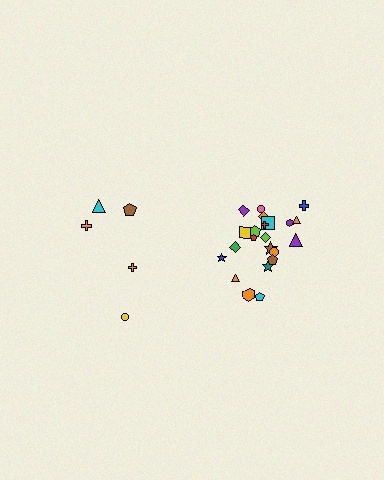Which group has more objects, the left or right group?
The right group.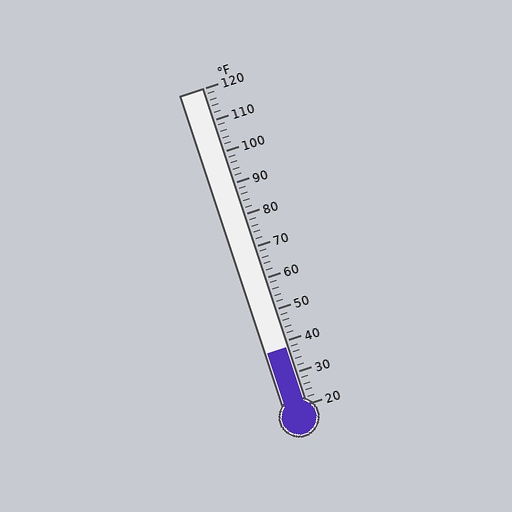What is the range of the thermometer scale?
The thermometer scale ranges from 20°F to 120°F.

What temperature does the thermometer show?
The thermometer shows approximately 38°F.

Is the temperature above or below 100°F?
The temperature is below 100°F.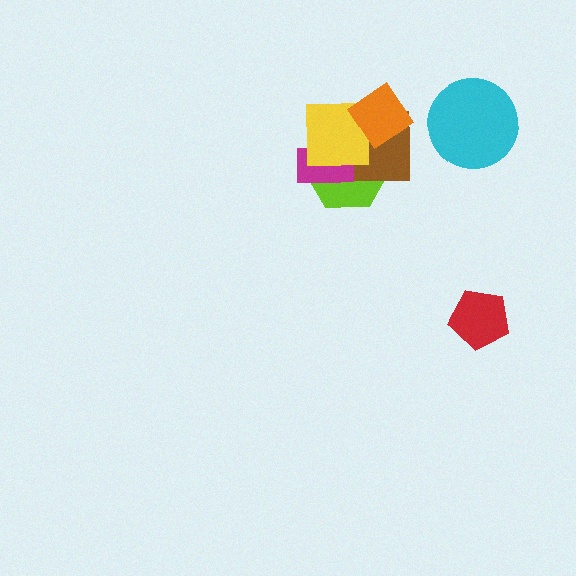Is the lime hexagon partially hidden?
Yes, it is partially covered by another shape.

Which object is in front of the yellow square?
The orange diamond is in front of the yellow square.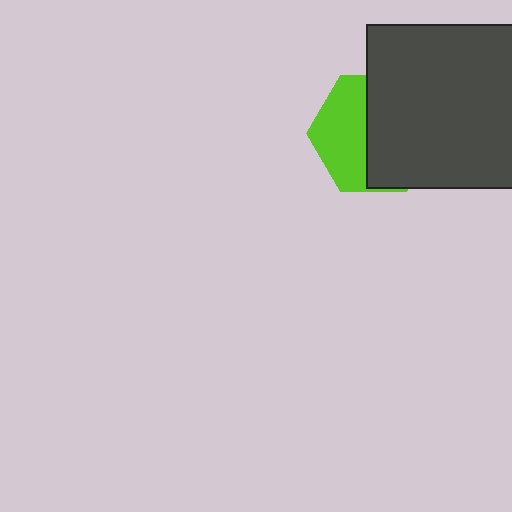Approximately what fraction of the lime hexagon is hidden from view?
Roughly 57% of the lime hexagon is hidden behind the dark gray square.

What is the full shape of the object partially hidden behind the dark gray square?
The partially hidden object is a lime hexagon.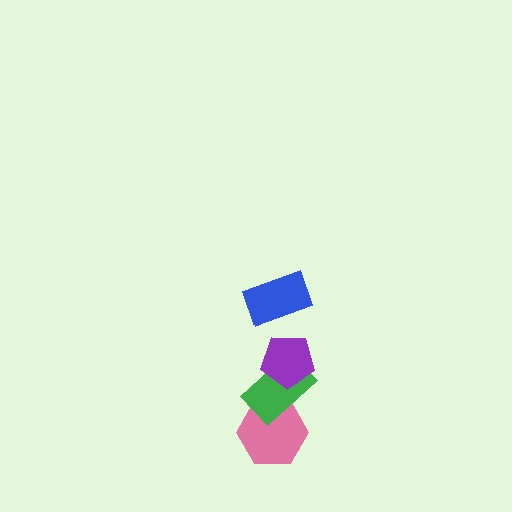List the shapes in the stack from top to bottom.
From top to bottom: the blue rectangle, the purple pentagon, the green rectangle, the pink hexagon.